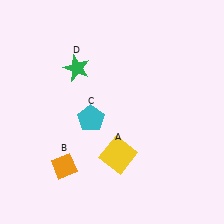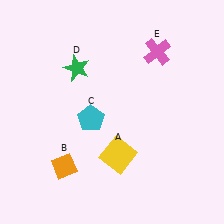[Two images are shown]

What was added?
A pink cross (E) was added in Image 2.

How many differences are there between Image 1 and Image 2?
There is 1 difference between the two images.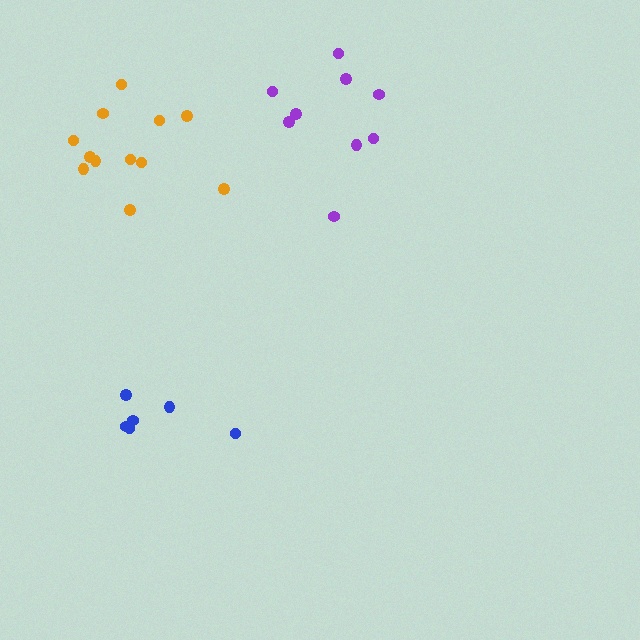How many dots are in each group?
Group 1: 6 dots, Group 2: 12 dots, Group 3: 9 dots (27 total).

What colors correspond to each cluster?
The clusters are colored: blue, orange, purple.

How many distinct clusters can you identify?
There are 3 distinct clusters.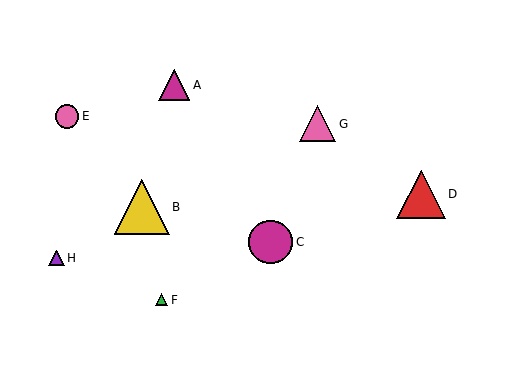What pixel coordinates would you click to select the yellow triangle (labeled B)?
Click at (142, 207) to select the yellow triangle B.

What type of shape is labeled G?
Shape G is a pink triangle.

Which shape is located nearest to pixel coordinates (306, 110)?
The pink triangle (labeled G) at (318, 124) is nearest to that location.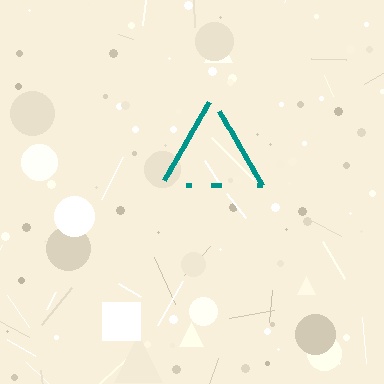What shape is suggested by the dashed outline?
The dashed outline suggests a triangle.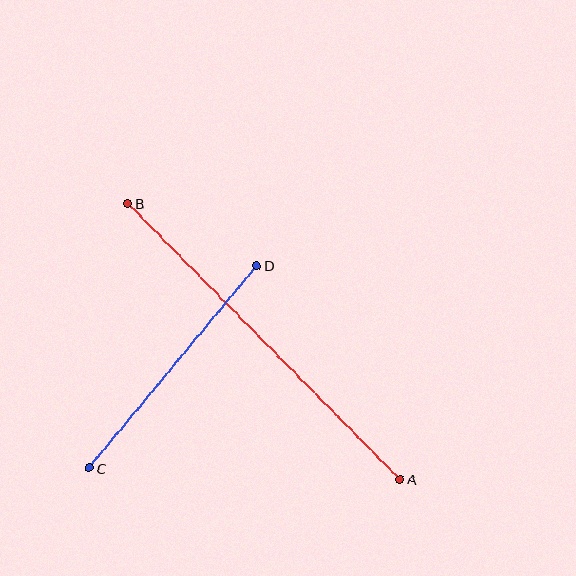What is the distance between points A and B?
The distance is approximately 387 pixels.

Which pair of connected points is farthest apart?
Points A and B are farthest apart.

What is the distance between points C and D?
The distance is approximately 263 pixels.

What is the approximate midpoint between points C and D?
The midpoint is at approximately (173, 367) pixels.